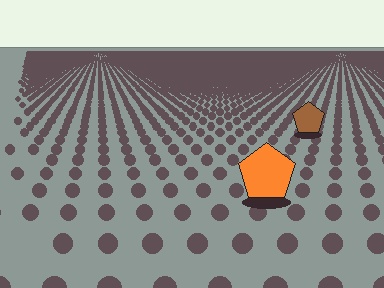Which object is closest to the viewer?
The orange pentagon is closest. The texture marks near it are larger and more spread out.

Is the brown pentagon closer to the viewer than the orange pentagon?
No. The orange pentagon is closer — you can tell from the texture gradient: the ground texture is coarser near it.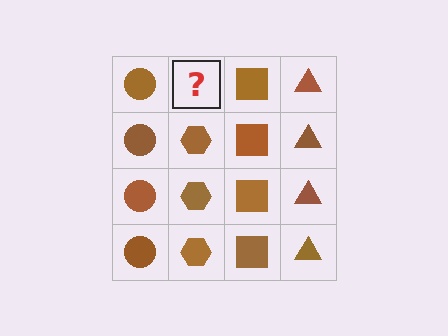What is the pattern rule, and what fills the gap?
The rule is that each column has a consistent shape. The gap should be filled with a brown hexagon.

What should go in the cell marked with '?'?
The missing cell should contain a brown hexagon.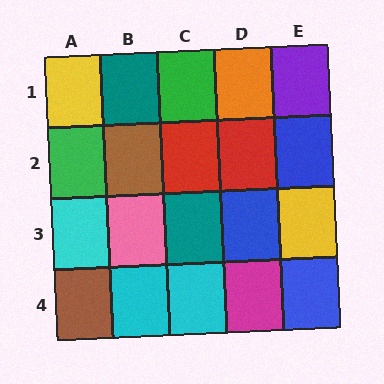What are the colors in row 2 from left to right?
Green, brown, red, red, blue.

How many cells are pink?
1 cell is pink.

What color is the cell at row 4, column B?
Cyan.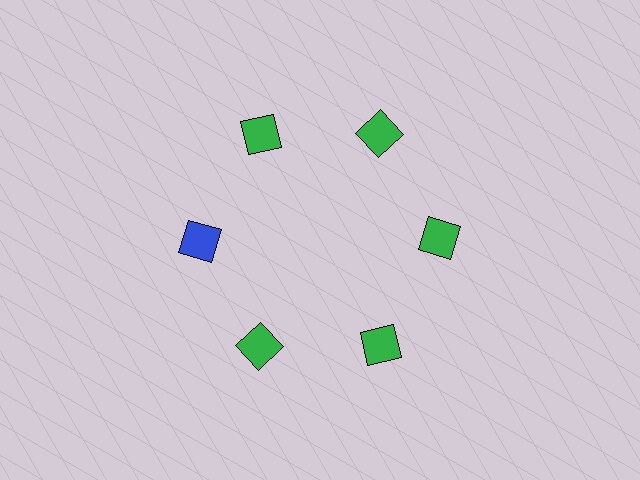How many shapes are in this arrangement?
There are 6 shapes arranged in a ring pattern.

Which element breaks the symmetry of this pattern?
The blue diamond at roughly the 9 o'clock position breaks the symmetry. All other shapes are green diamonds.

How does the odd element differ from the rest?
It has a different color: blue instead of green.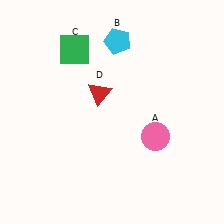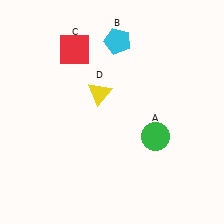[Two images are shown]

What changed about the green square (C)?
In Image 1, C is green. In Image 2, it changed to red.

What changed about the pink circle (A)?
In Image 1, A is pink. In Image 2, it changed to green.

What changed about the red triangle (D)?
In Image 1, D is red. In Image 2, it changed to yellow.